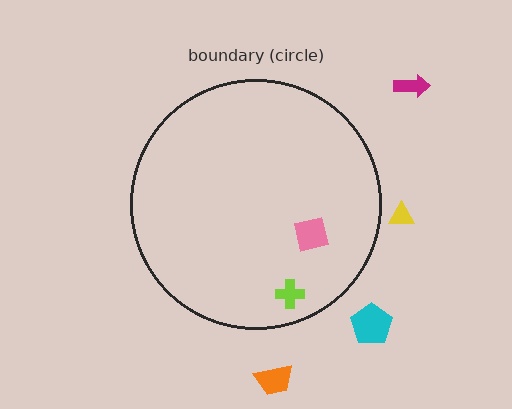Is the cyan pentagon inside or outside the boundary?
Outside.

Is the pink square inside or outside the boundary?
Inside.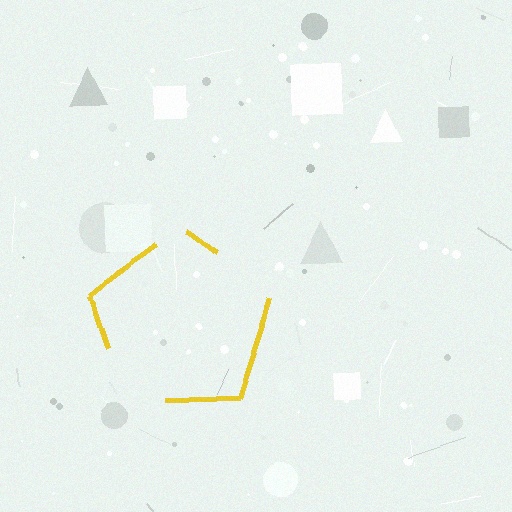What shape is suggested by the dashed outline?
The dashed outline suggests a pentagon.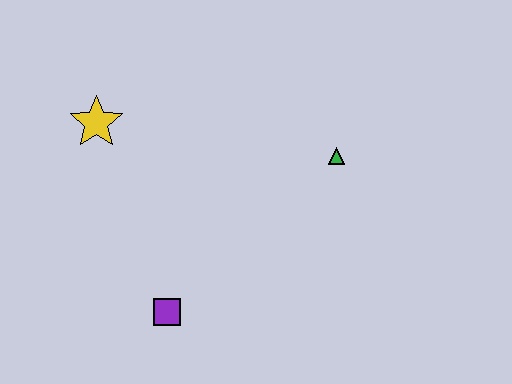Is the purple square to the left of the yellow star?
No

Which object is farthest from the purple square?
The green triangle is farthest from the purple square.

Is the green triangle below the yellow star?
Yes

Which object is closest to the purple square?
The yellow star is closest to the purple square.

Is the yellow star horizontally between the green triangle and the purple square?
No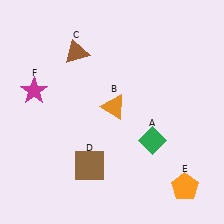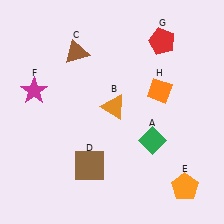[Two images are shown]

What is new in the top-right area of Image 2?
An orange diamond (H) was added in the top-right area of Image 2.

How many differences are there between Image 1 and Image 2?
There are 2 differences between the two images.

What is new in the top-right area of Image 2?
A red pentagon (G) was added in the top-right area of Image 2.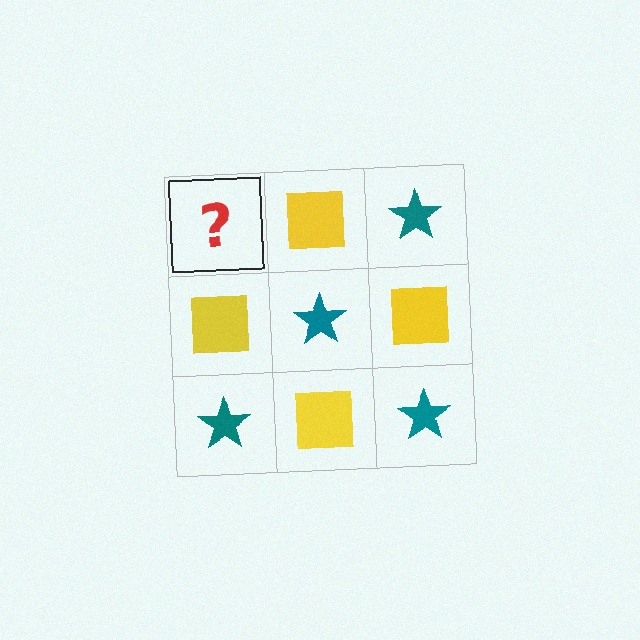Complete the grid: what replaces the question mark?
The question mark should be replaced with a teal star.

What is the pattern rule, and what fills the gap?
The rule is that it alternates teal star and yellow square in a checkerboard pattern. The gap should be filled with a teal star.